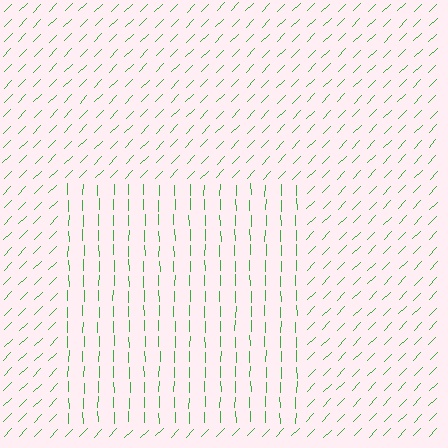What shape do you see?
I see a rectangle.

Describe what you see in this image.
The image is filled with small green line segments. A rectangle region in the image has lines oriented differently from the surrounding lines, creating a visible texture boundary.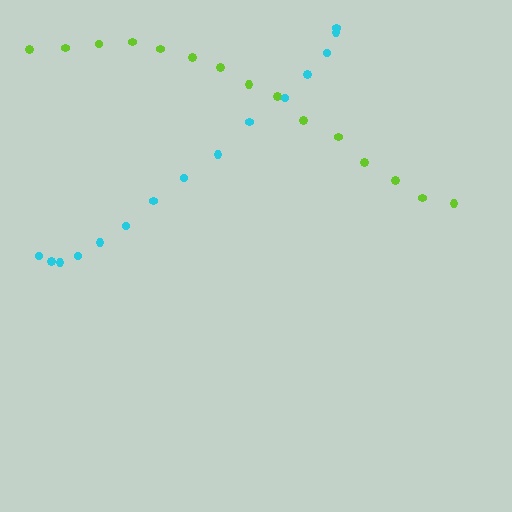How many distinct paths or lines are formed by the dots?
There are 2 distinct paths.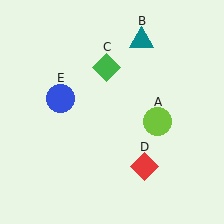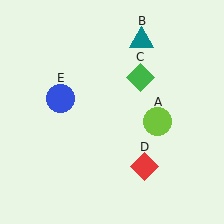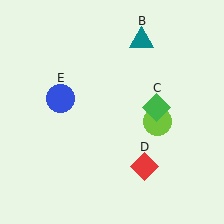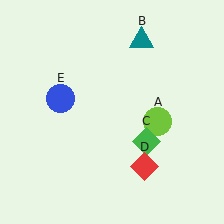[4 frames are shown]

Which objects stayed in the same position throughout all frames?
Lime circle (object A) and teal triangle (object B) and red diamond (object D) and blue circle (object E) remained stationary.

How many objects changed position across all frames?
1 object changed position: green diamond (object C).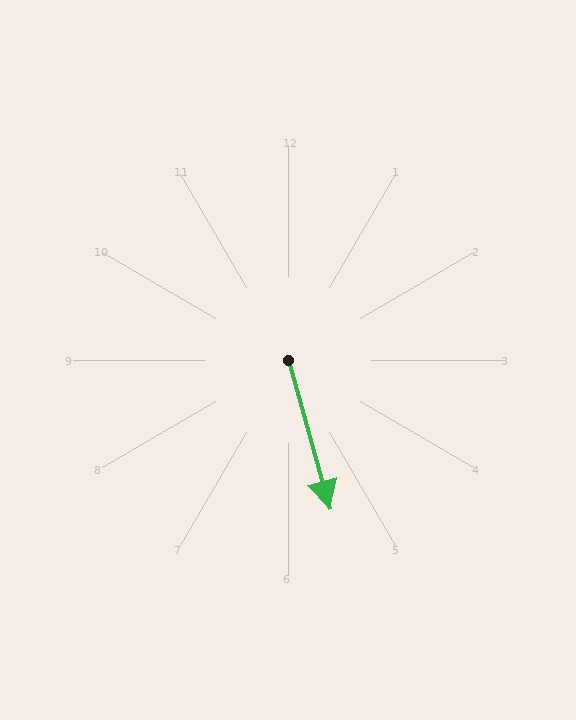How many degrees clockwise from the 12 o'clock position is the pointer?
Approximately 164 degrees.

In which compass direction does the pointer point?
South.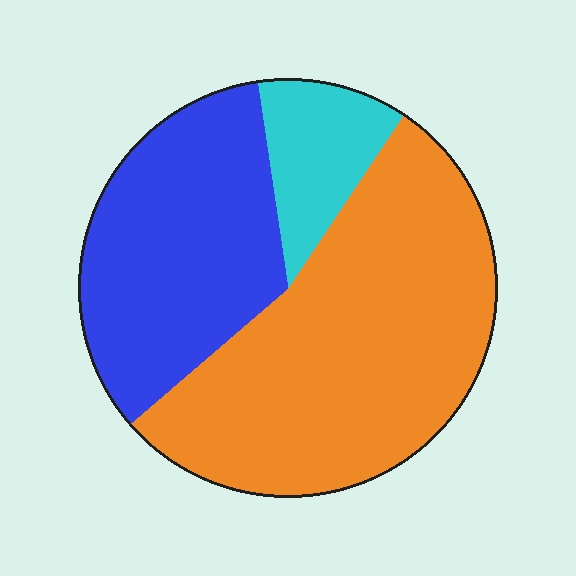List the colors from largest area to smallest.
From largest to smallest: orange, blue, cyan.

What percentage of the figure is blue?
Blue takes up about one third (1/3) of the figure.